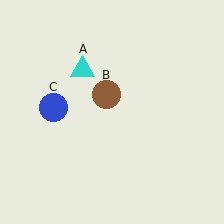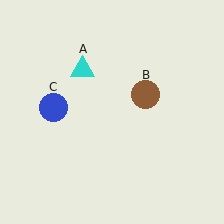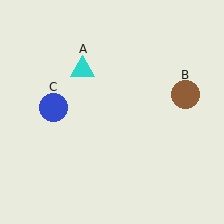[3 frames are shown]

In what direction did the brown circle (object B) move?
The brown circle (object B) moved right.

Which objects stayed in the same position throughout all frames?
Cyan triangle (object A) and blue circle (object C) remained stationary.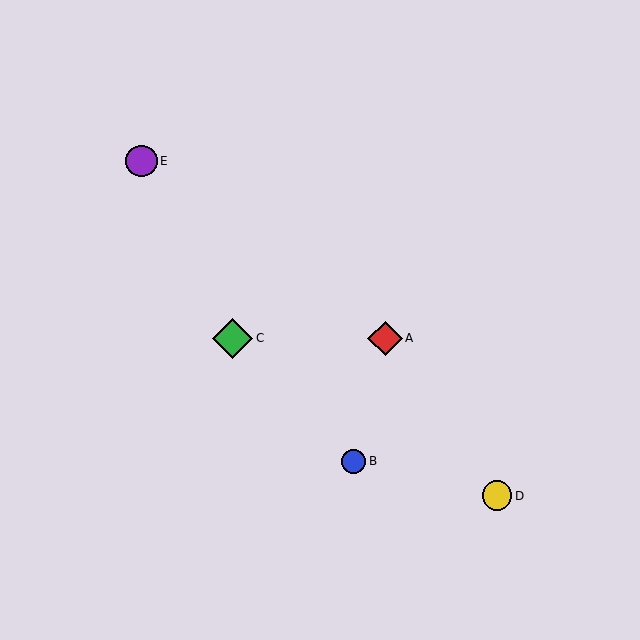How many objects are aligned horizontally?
2 objects (A, C) are aligned horizontally.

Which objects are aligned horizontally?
Objects A, C are aligned horizontally.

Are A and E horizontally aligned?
No, A is at y≈338 and E is at y≈161.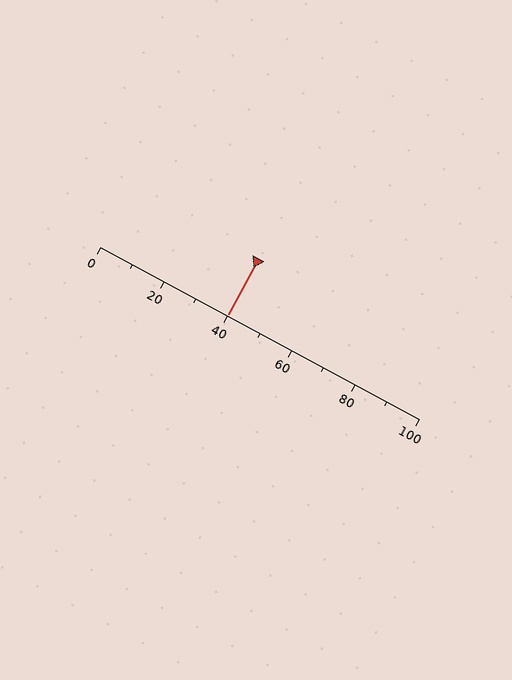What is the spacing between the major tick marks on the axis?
The major ticks are spaced 20 apart.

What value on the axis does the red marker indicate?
The marker indicates approximately 40.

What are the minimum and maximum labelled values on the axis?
The axis runs from 0 to 100.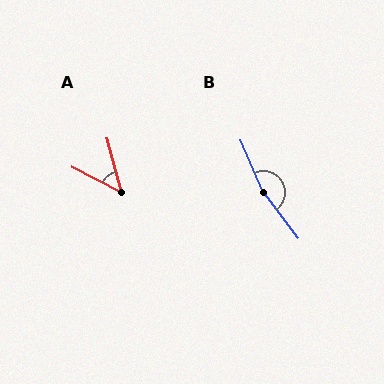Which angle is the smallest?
A, at approximately 47 degrees.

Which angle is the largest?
B, at approximately 167 degrees.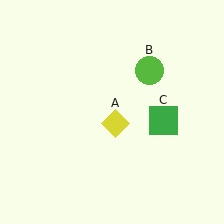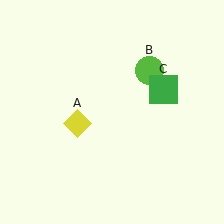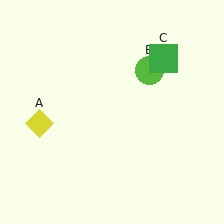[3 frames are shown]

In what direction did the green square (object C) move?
The green square (object C) moved up.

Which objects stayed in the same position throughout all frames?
Lime circle (object B) remained stationary.